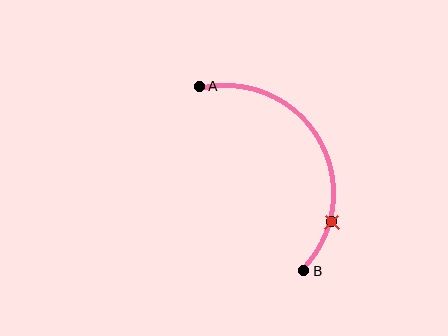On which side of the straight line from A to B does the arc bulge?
The arc bulges to the right of the straight line connecting A and B.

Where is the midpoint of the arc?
The arc midpoint is the point on the curve farthest from the straight line joining A and B. It sits to the right of that line.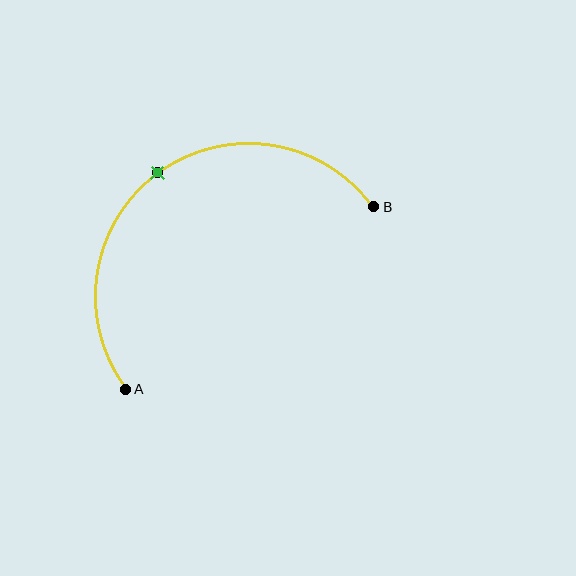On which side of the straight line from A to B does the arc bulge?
The arc bulges above and to the left of the straight line connecting A and B.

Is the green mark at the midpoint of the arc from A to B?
Yes. The green mark lies on the arc at equal arc-length from both A and B — it is the arc midpoint.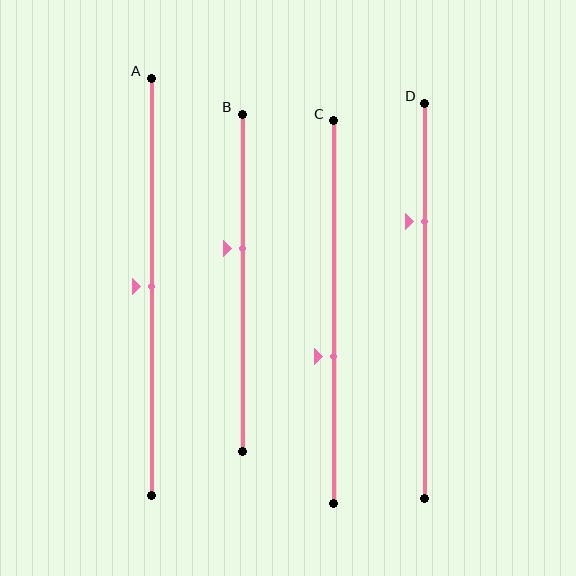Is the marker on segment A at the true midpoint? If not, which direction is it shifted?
Yes, the marker on segment A is at the true midpoint.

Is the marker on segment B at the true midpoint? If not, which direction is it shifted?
No, the marker on segment B is shifted upward by about 10% of the segment length.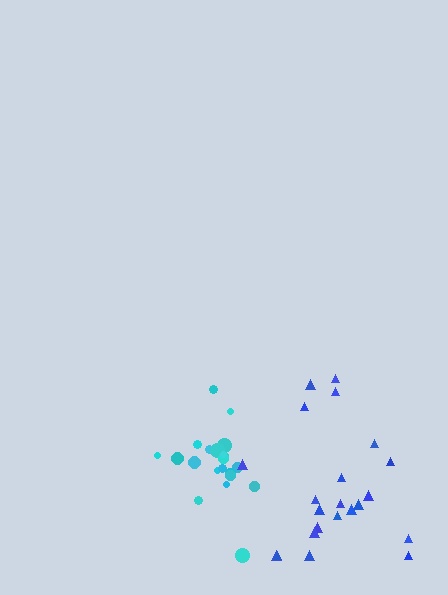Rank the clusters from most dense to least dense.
cyan, blue.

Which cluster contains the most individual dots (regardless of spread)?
Blue (22).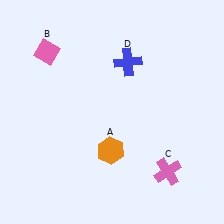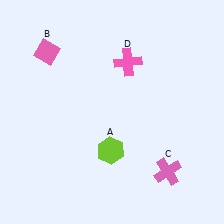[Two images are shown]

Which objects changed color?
A changed from orange to lime. D changed from blue to pink.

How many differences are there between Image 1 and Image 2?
There are 2 differences between the two images.